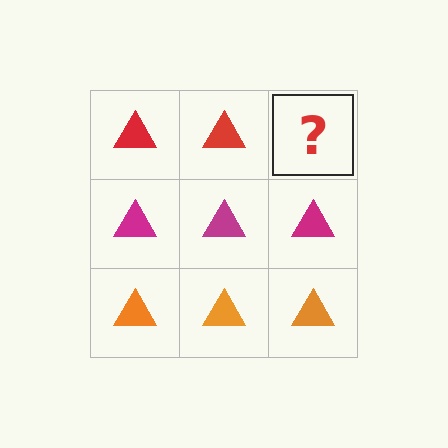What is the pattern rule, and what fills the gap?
The rule is that each row has a consistent color. The gap should be filled with a red triangle.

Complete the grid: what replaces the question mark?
The question mark should be replaced with a red triangle.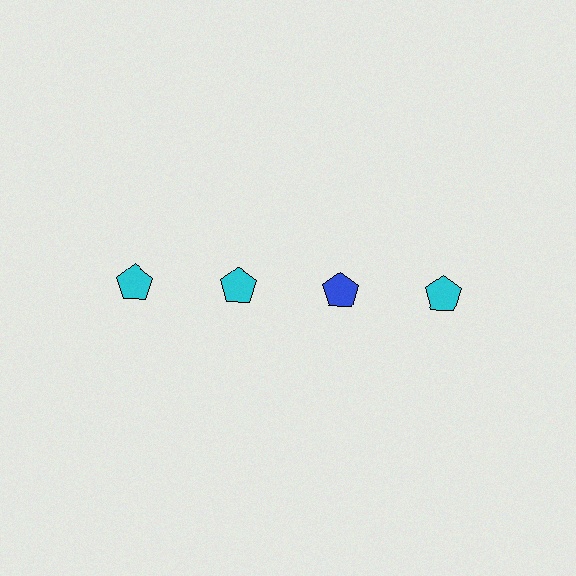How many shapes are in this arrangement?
There are 4 shapes arranged in a grid pattern.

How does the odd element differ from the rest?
It has a different color: blue instead of cyan.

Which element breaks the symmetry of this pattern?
The blue pentagon in the top row, center column breaks the symmetry. All other shapes are cyan pentagons.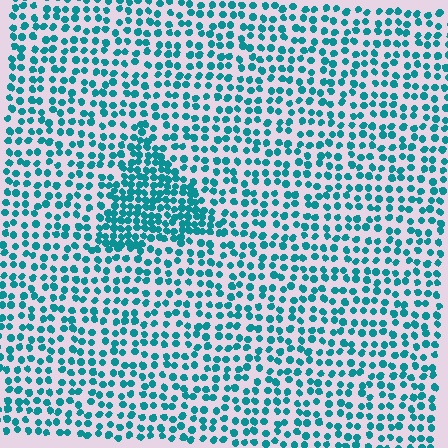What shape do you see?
I see a triangle.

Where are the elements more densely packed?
The elements are more densely packed inside the triangle boundary.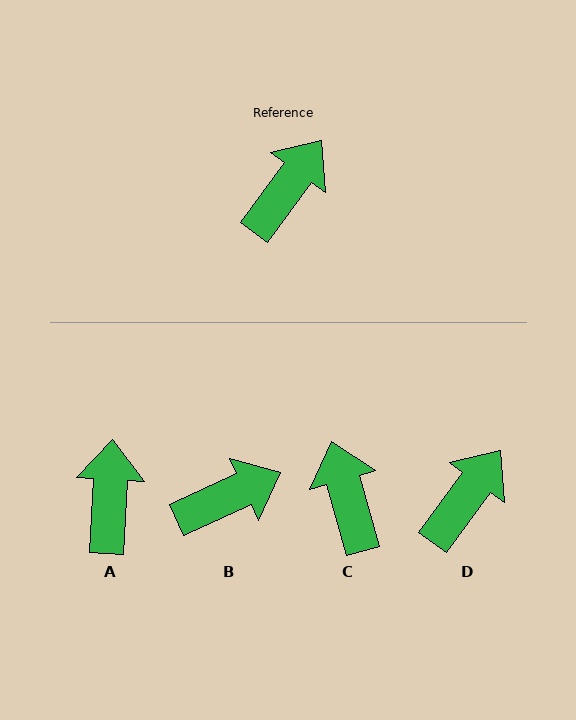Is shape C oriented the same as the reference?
No, it is off by about 52 degrees.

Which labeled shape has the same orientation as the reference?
D.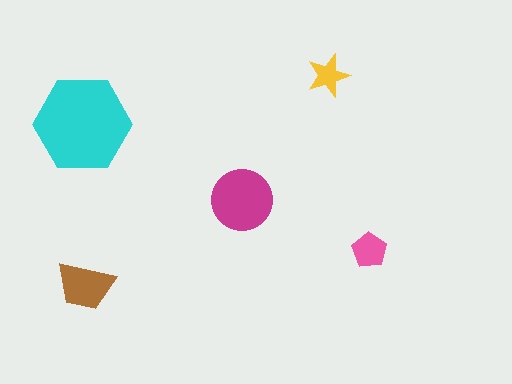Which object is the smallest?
The yellow star.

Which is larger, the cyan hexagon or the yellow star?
The cyan hexagon.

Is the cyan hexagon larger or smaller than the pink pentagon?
Larger.